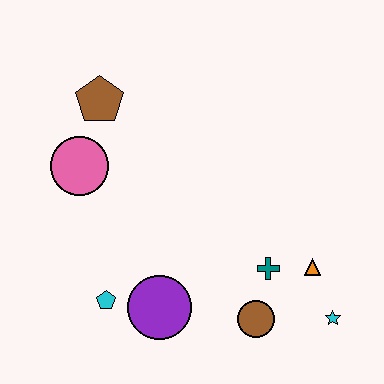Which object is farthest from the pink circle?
The cyan star is farthest from the pink circle.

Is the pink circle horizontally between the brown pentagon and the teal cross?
No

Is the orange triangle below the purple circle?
No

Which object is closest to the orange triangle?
The teal cross is closest to the orange triangle.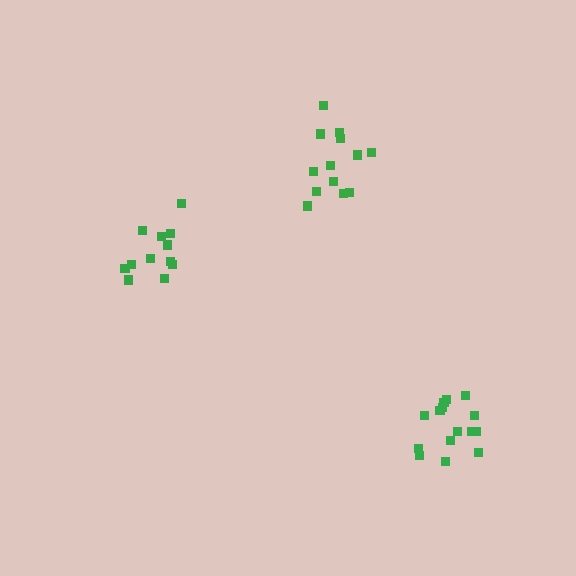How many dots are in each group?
Group 1: 12 dots, Group 2: 13 dots, Group 3: 15 dots (40 total).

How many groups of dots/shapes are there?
There are 3 groups.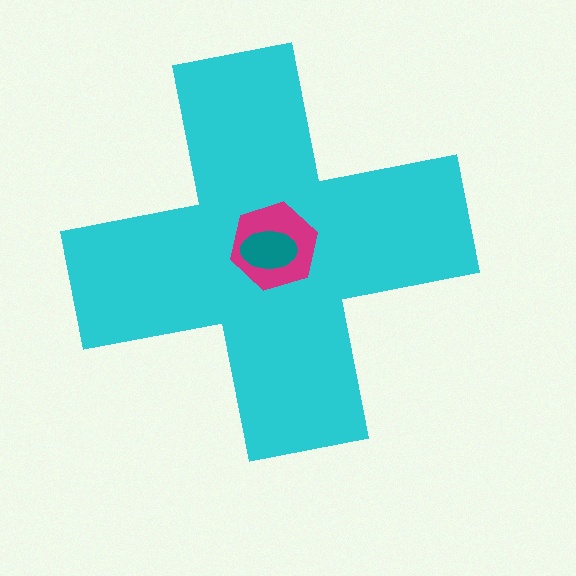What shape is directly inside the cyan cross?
The magenta hexagon.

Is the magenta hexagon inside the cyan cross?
Yes.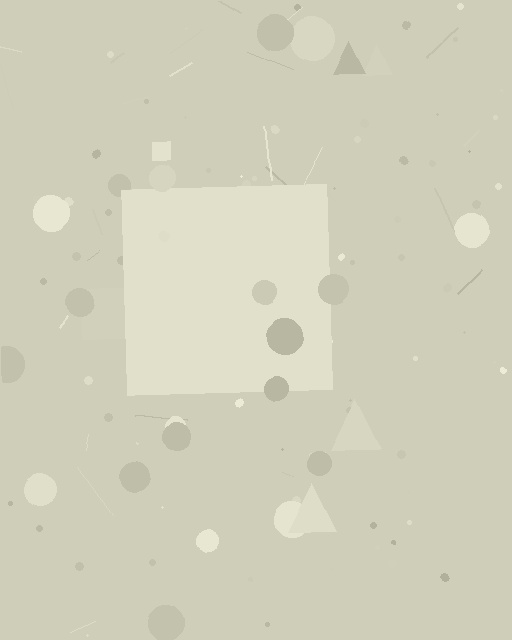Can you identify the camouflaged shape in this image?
The camouflaged shape is a square.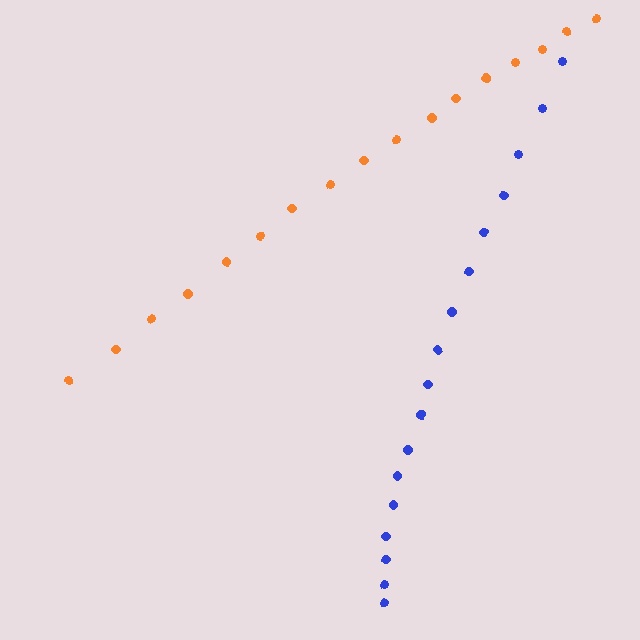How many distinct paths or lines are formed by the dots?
There are 2 distinct paths.